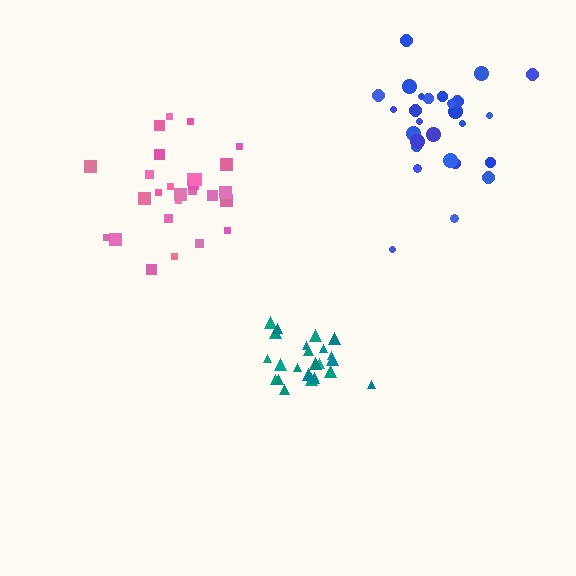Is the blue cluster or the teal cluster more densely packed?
Teal.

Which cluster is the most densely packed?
Teal.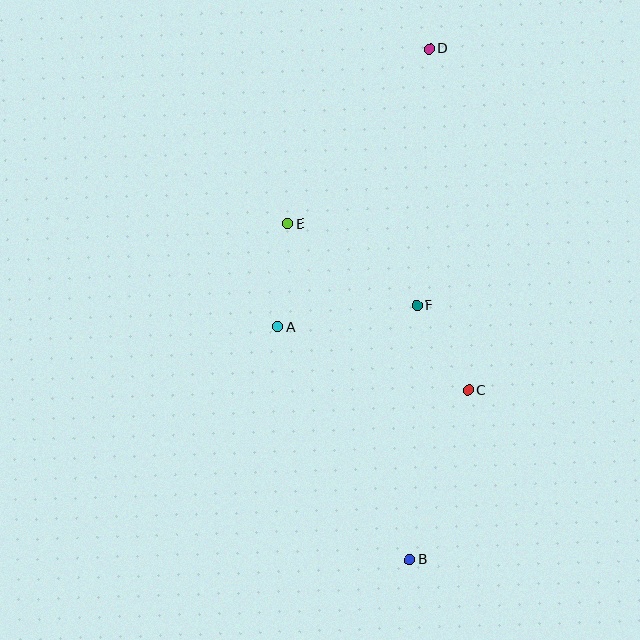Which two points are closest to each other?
Points C and F are closest to each other.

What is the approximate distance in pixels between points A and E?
The distance between A and E is approximately 104 pixels.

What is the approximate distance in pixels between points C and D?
The distance between C and D is approximately 344 pixels.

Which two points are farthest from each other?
Points B and D are farthest from each other.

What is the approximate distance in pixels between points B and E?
The distance between B and E is approximately 357 pixels.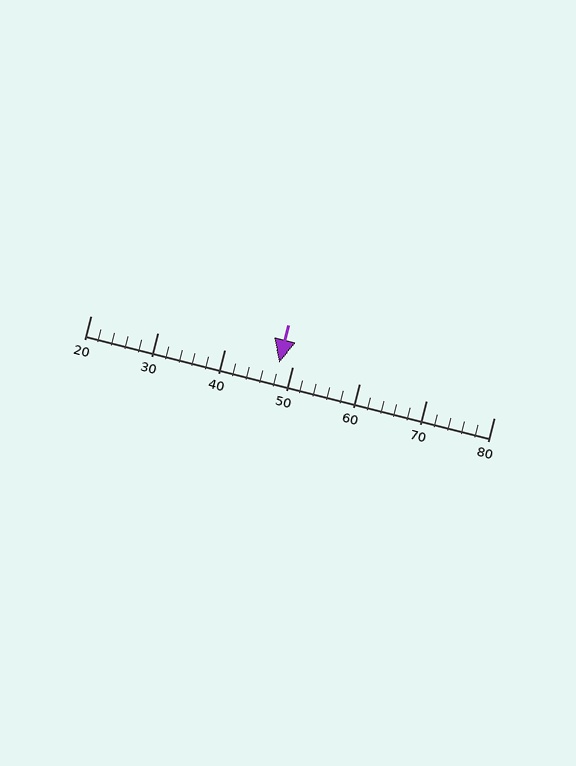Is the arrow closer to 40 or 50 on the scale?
The arrow is closer to 50.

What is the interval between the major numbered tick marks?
The major tick marks are spaced 10 units apart.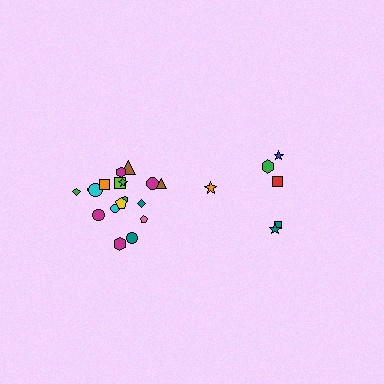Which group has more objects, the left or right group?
The left group.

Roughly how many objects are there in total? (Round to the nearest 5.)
Roughly 25 objects in total.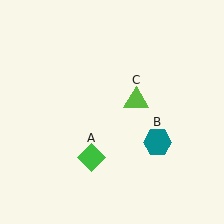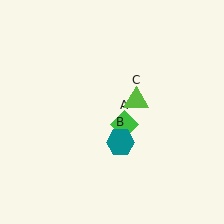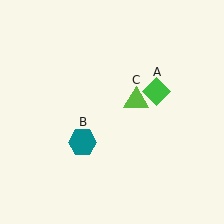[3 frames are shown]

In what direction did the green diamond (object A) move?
The green diamond (object A) moved up and to the right.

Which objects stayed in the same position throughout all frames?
Lime triangle (object C) remained stationary.